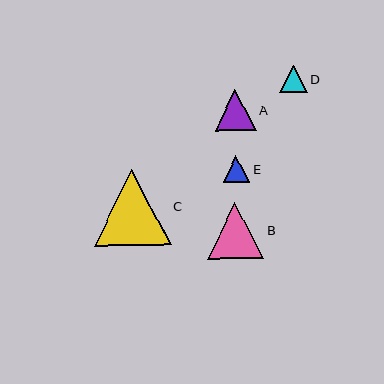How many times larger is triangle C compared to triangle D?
Triangle C is approximately 2.8 times the size of triangle D.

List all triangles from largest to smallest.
From largest to smallest: C, B, A, D, E.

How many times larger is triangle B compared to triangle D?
Triangle B is approximately 2.0 times the size of triangle D.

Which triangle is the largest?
Triangle C is the largest with a size of approximately 76 pixels.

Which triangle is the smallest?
Triangle E is the smallest with a size of approximately 27 pixels.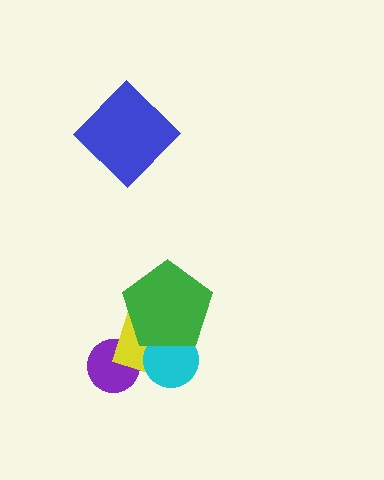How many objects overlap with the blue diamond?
0 objects overlap with the blue diamond.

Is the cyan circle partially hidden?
Yes, it is partially covered by another shape.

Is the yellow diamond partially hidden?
Yes, it is partially covered by another shape.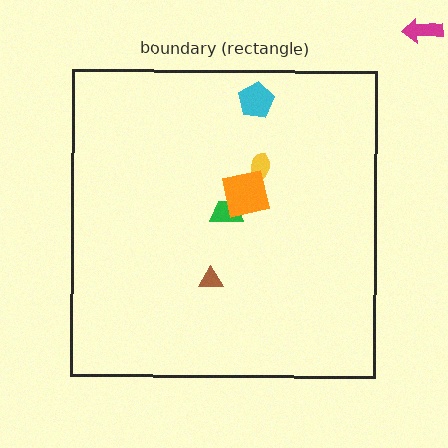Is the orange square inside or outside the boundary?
Inside.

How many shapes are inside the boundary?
5 inside, 1 outside.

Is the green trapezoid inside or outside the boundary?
Inside.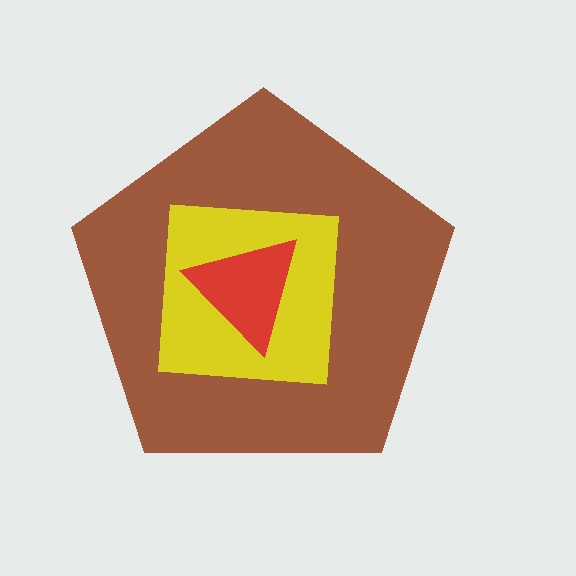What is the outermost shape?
The brown pentagon.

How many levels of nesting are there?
3.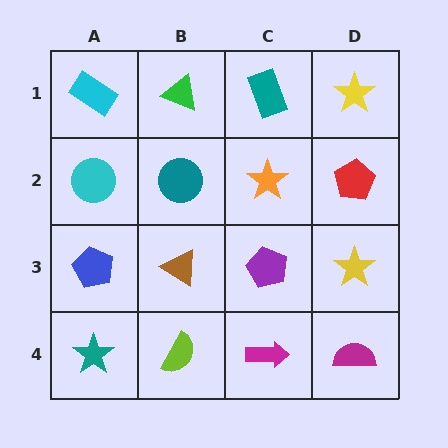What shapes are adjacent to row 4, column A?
A blue pentagon (row 3, column A), a lime semicircle (row 4, column B).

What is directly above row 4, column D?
A yellow star.